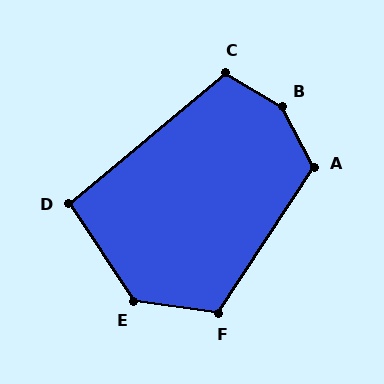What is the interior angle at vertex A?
Approximately 119 degrees (obtuse).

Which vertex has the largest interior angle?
B, at approximately 148 degrees.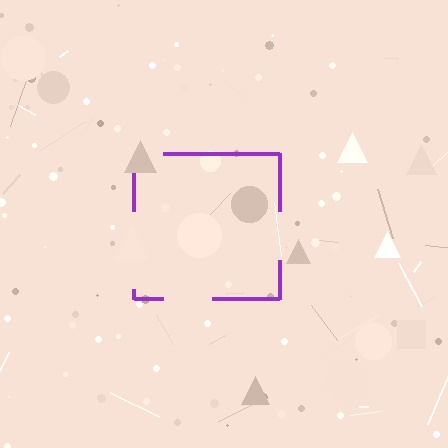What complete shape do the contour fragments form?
The contour fragments form a square.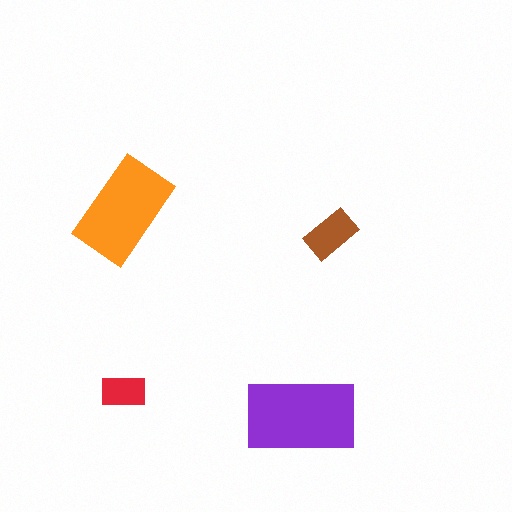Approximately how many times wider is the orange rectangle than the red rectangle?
About 2.5 times wider.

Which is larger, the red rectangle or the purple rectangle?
The purple one.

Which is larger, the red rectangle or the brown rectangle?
The brown one.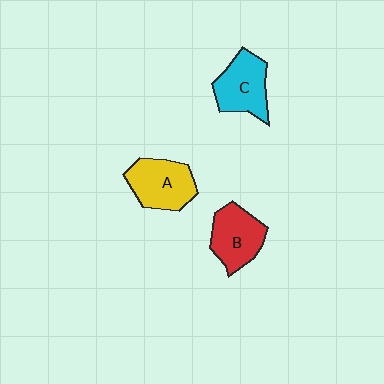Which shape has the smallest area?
Shape B (red).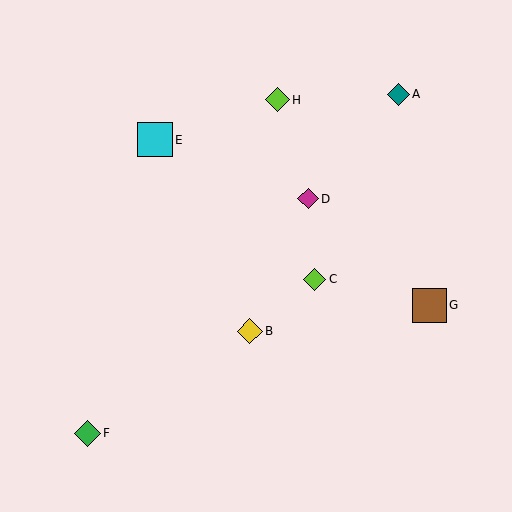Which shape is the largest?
The cyan square (labeled E) is the largest.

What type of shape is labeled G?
Shape G is a brown square.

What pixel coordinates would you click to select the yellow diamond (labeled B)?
Click at (250, 331) to select the yellow diamond B.